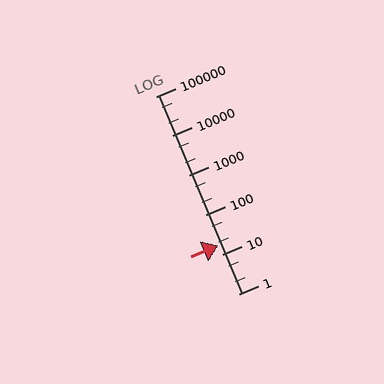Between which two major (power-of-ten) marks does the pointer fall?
The pointer is between 10 and 100.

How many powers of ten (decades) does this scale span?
The scale spans 5 decades, from 1 to 100000.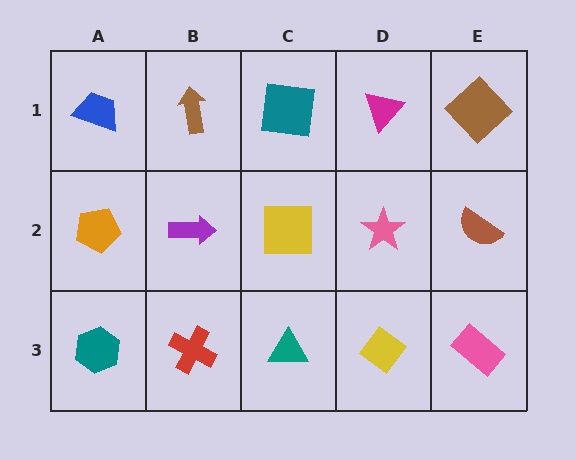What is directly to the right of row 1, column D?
A brown diamond.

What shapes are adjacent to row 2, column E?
A brown diamond (row 1, column E), a pink rectangle (row 3, column E), a pink star (row 2, column D).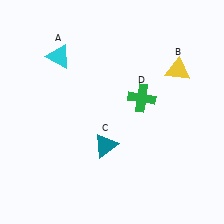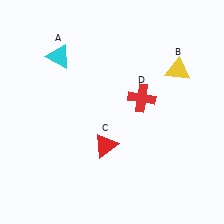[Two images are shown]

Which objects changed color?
C changed from teal to red. D changed from green to red.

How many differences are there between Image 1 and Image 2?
There are 2 differences between the two images.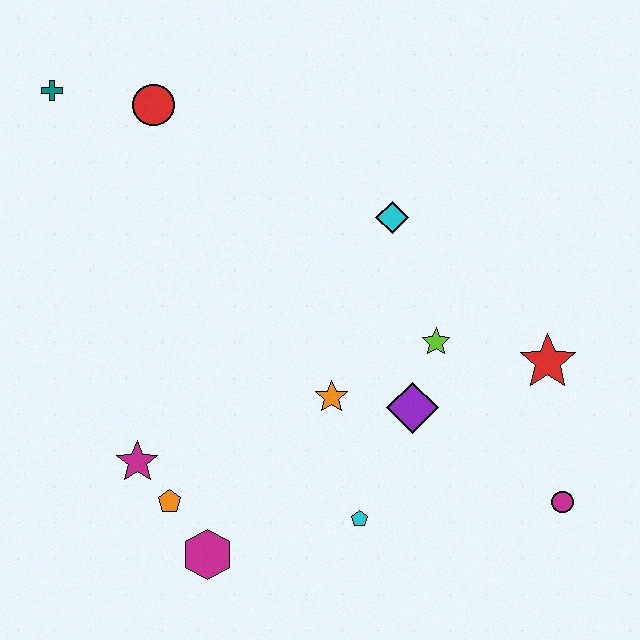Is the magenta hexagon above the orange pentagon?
No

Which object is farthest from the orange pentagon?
The teal cross is farthest from the orange pentagon.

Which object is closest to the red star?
The lime star is closest to the red star.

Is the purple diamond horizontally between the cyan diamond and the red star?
Yes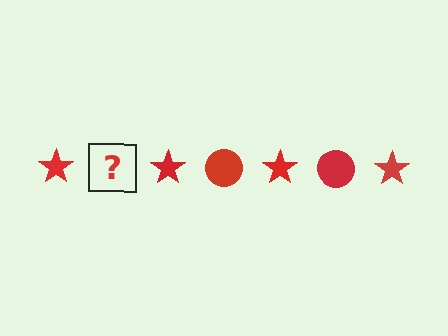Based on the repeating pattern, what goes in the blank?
The blank should be a red circle.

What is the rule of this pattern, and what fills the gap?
The rule is that the pattern cycles through star, circle shapes in red. The gap should be filled with a red circle.